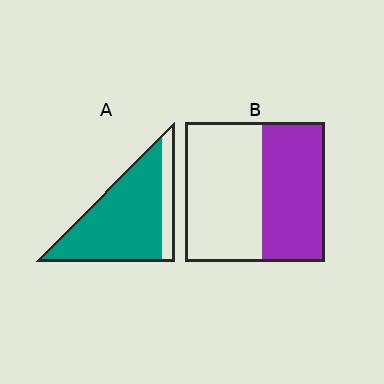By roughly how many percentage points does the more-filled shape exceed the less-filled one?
By roughly 35 percentage points (A over B).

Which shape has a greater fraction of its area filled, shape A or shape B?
Shape A.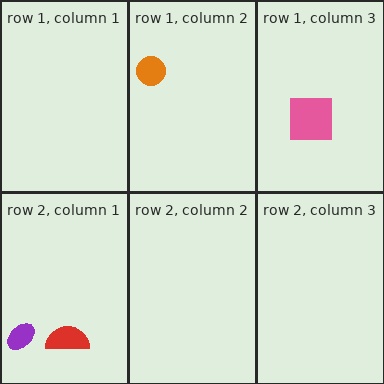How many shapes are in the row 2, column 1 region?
2.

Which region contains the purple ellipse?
The row 2, column 1 region.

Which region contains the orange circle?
The row 1, column 2 region.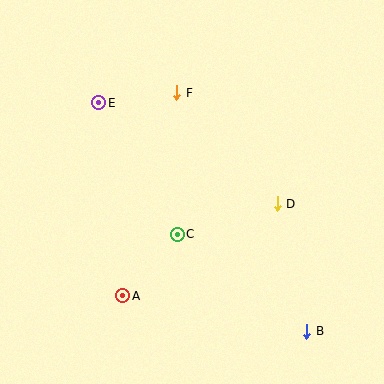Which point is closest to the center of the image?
Point C at (177, 234) is closest to the center.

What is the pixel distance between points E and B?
The distance between E and B is 309 pixels.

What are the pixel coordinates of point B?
Point B is at (307, 331).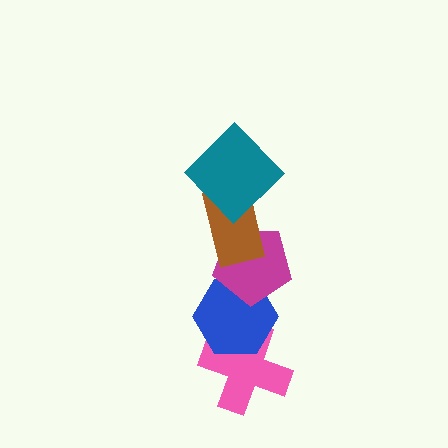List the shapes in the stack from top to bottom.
From top to bottom: the teal diamond, the brown rectangle, the magenta pentagon, the blue hexagon, the pink cross.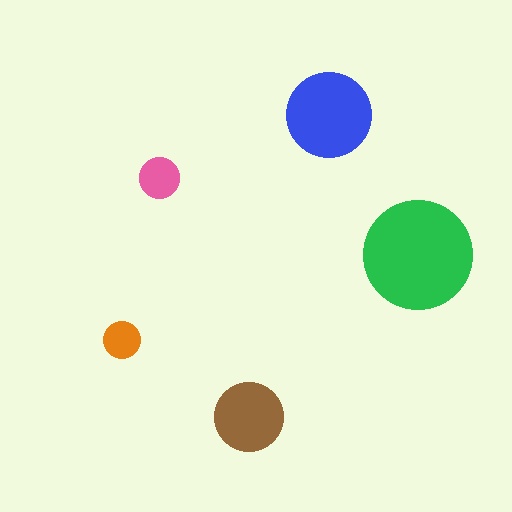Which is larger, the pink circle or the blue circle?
The blue one.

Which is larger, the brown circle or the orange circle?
The brown one.